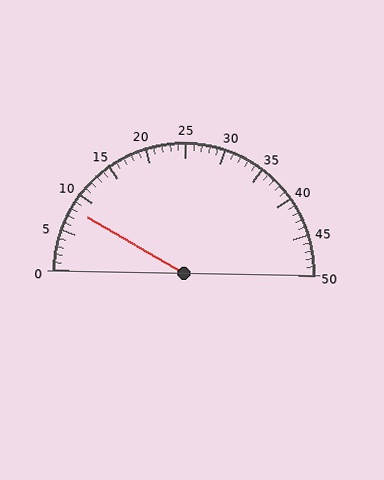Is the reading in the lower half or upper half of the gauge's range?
The reading is in the lower half of the range (0 to 50).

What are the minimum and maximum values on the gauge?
The gauge ranges from 0 to 50.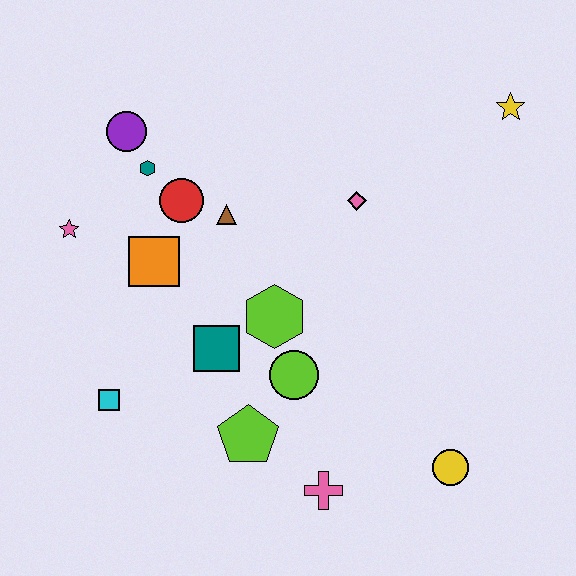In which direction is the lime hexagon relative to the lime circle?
The lime hexagon is above the lime circle.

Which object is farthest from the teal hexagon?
The yellow circle is farthest from the teal hexagon.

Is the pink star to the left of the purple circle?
Yes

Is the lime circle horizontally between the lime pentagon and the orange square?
No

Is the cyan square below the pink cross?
No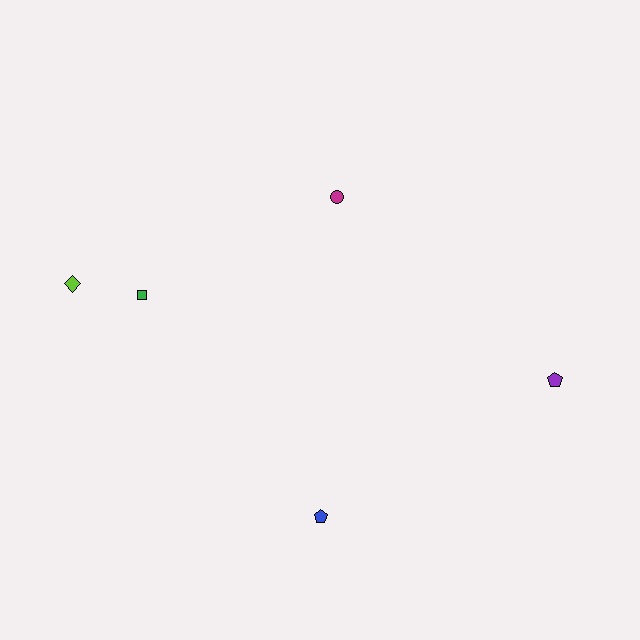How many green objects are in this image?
There is 1 green object.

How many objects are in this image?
There are 5 objects.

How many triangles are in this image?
There are no triangles.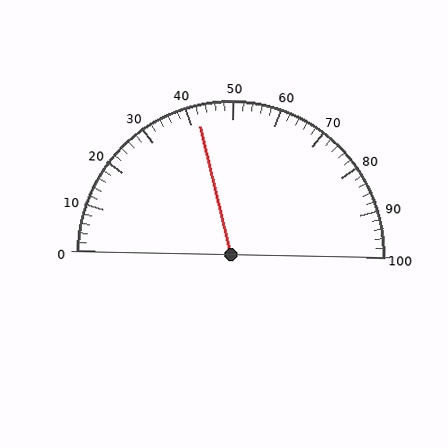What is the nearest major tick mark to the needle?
The nearest major tick mark is 40.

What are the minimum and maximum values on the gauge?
The gauge ranges from 0 to 100.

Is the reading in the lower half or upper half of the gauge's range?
The reading is in the lower half of the range (0 to 100).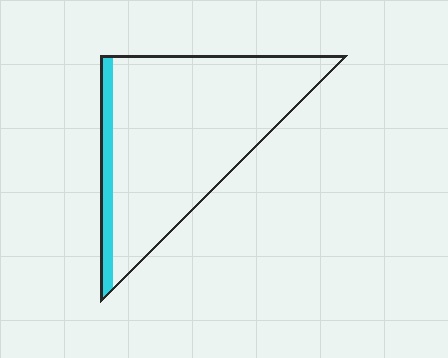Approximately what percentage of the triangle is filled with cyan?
Approximately 10%.